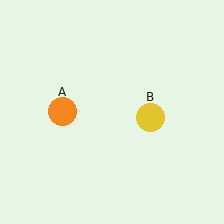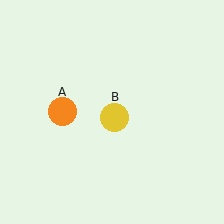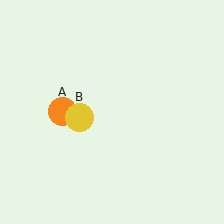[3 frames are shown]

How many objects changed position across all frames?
1 object changed position: yellow circle (object B).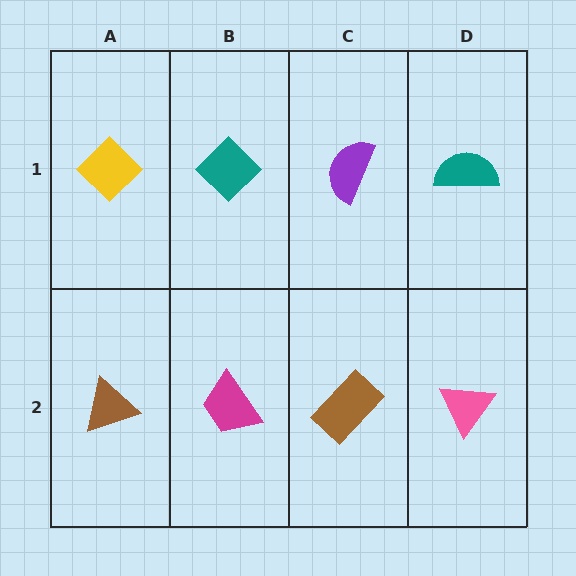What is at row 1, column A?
A yellow diamond.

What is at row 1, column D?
A teal semicircle.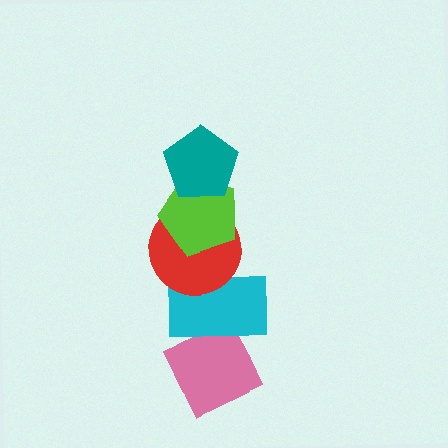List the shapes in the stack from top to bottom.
From top to bottom: the teal pentagon, the lime pentagon, the red circle, the cyan rectangle, the pink diamond.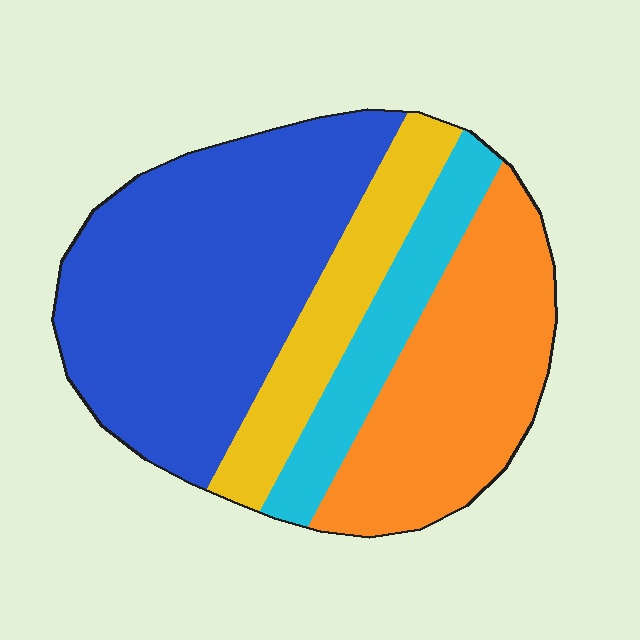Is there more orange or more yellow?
Orange.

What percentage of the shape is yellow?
Yellow covers around 15% of the shape.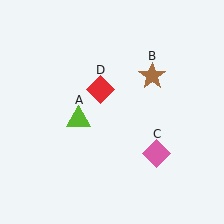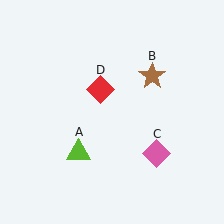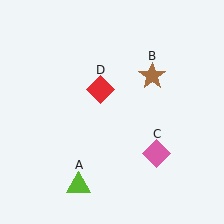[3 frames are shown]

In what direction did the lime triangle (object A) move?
The lime triangle (object A) moved down.